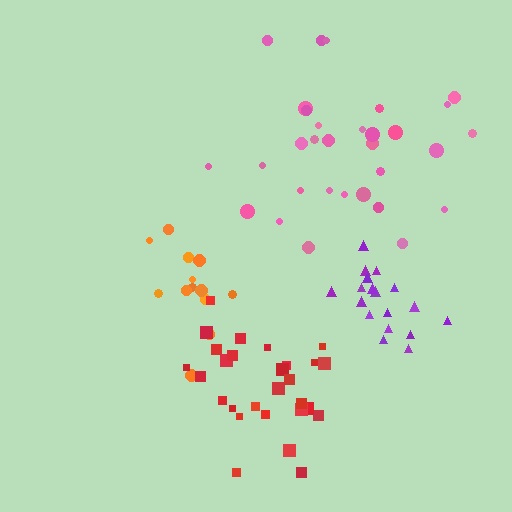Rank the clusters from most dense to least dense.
purple, orange, red, pink.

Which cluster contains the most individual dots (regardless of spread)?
Pink (31).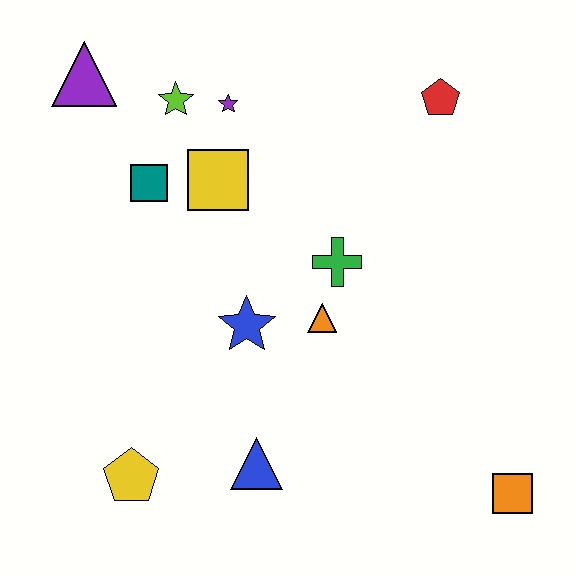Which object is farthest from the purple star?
The orange square is farthest from the purple star.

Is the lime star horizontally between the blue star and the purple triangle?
Yes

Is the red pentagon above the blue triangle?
Yes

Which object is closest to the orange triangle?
The green cross is closest to the orange triangle.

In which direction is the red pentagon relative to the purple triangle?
The red pentagon is to the right of the purple triangle.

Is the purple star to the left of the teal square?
No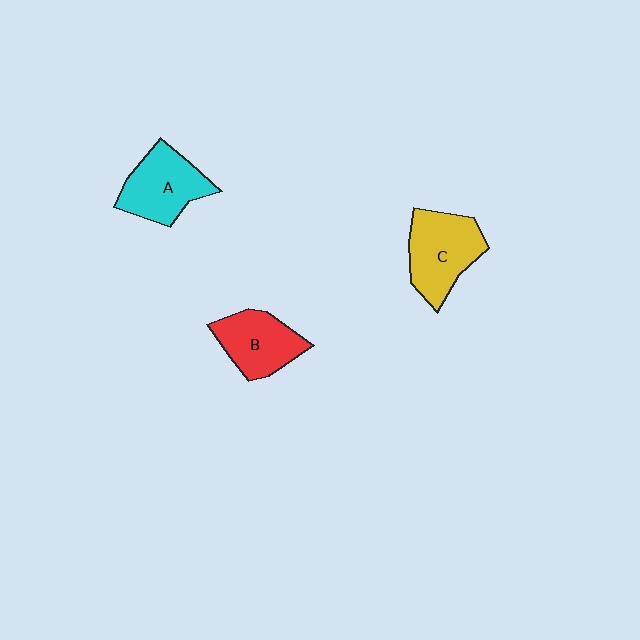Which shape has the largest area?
Shape C (yellow).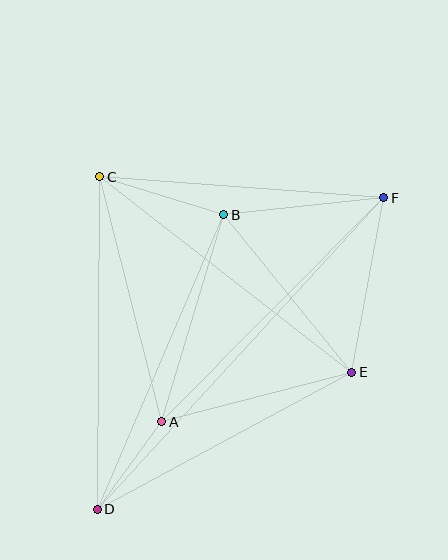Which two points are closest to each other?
Points A and D are closest to each other.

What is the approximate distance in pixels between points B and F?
The distance between B and F is approximately 161 pixels.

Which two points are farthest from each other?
Points D and F are farthest from each other.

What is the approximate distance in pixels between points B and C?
The distance between B and C is approximately 130 pixels.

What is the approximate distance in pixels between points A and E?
The distance between A and E is approximately 196 pixels.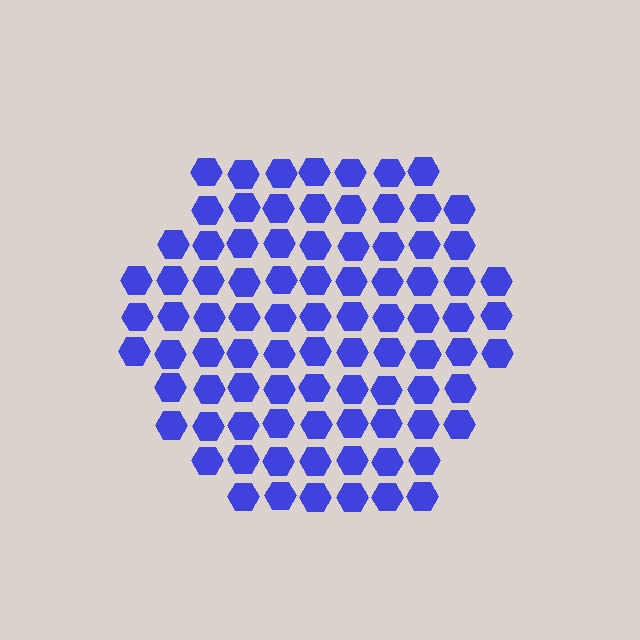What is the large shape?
The large shape is a hexagon.